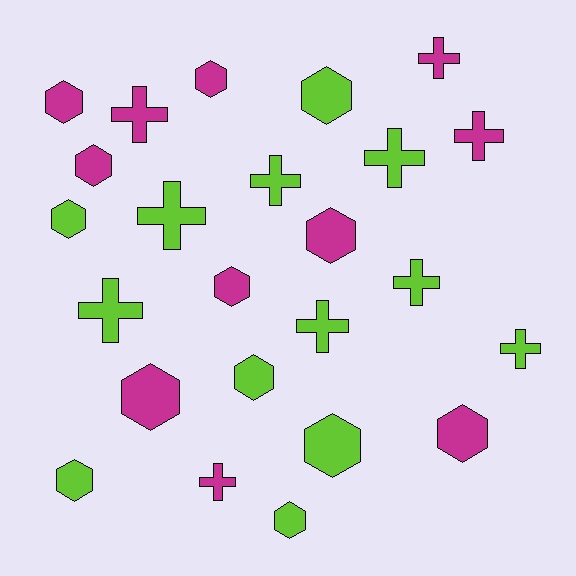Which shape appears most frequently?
Hexagon, with 13 objects.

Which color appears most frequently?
Lime, with 13 objects.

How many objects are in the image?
There are 24 objects.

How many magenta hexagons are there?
There are 7 magenta hexagons.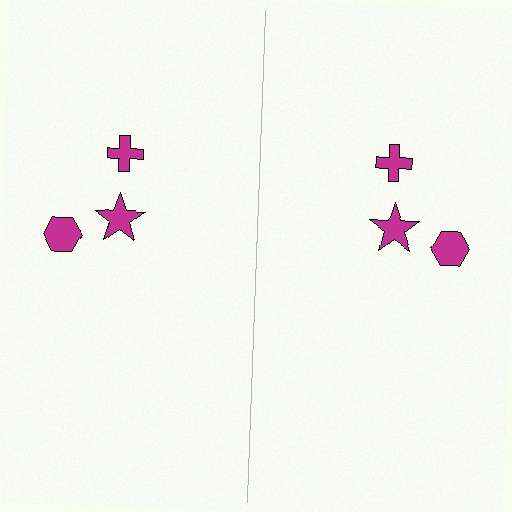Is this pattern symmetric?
Yes, this pattern has bilateral (reflection) symmetry.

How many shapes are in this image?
There are 6 shapes in this image.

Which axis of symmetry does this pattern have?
The pattern has a vertical axis of symmetry running through the center of the image.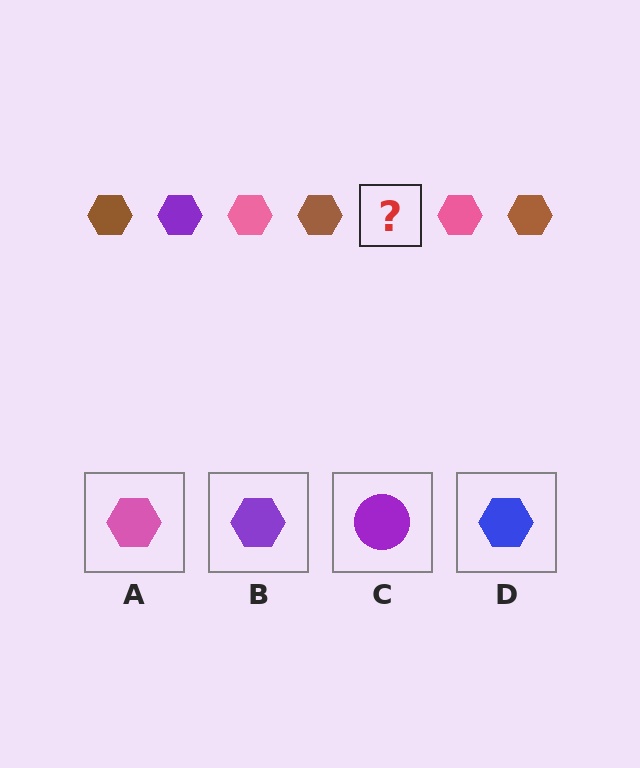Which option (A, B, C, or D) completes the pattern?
B.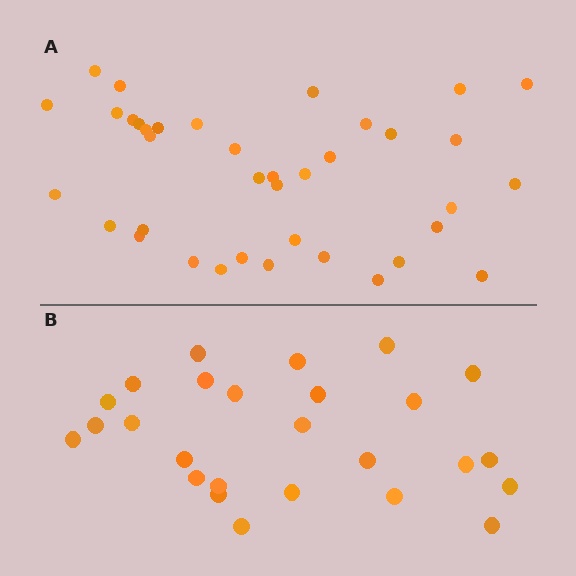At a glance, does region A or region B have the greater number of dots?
Region A (the top region) has more dots.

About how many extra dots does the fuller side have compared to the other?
Region A has roughly 12 or so more dots than region B.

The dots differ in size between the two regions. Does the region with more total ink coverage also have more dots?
No. Region B has more total ink coverage because its dots are larger, but region A actually contains more individual dots. Total area can be misleading — the number of items is what matters here.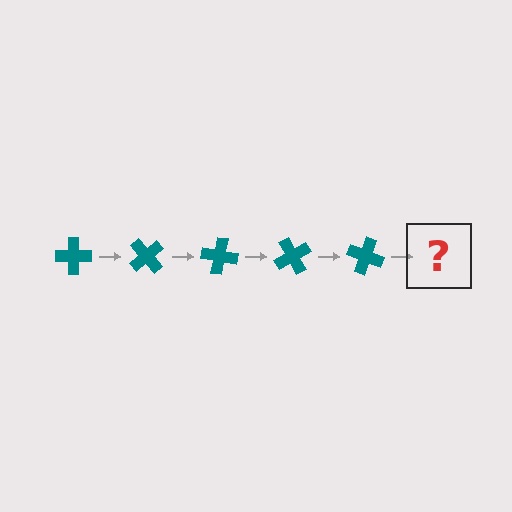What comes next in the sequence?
The next element should be a teal cross rotated 250 degrees.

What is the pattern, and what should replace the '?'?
The pattern is that the cross rotates 50 degrees each step. The '?' should be a teal cross rotated 250 degrees.